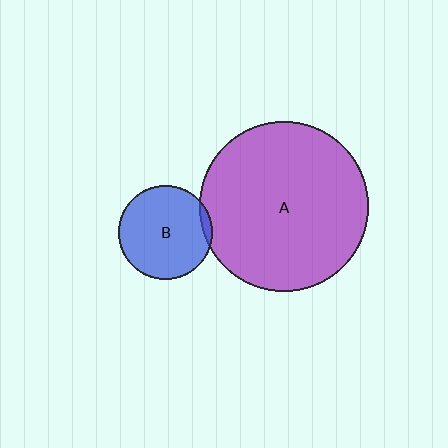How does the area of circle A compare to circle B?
Approximately 3.2 times.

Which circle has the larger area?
Circle A (purple).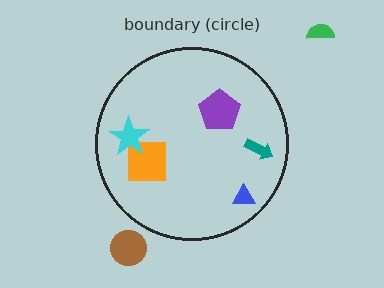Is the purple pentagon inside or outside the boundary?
Inside.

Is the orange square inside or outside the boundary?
Inside.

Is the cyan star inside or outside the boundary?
Inside.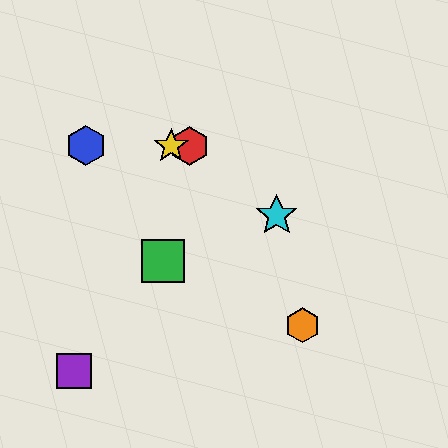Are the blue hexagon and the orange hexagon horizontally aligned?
No, the blue hexagon is at y≈146 and the orange hexagon is at y≈325.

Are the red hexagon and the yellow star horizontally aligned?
Yes, both are at y≈146.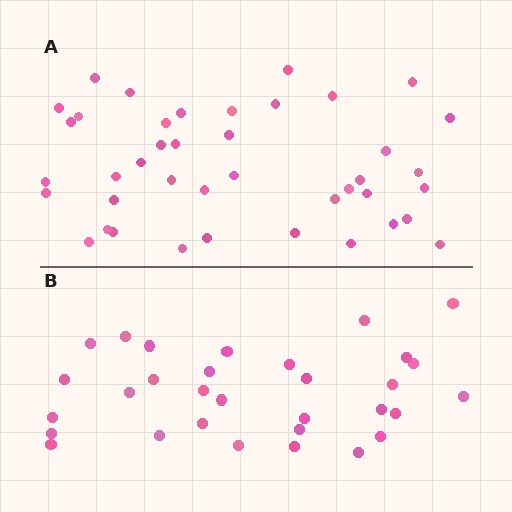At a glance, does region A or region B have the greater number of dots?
Region A (the top region) has more dots.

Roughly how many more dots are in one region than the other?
Region A has roughly 10 or so more dots than region B.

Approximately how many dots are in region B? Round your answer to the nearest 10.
About 30 dots. (The exact count is 31, which rounds to 30.)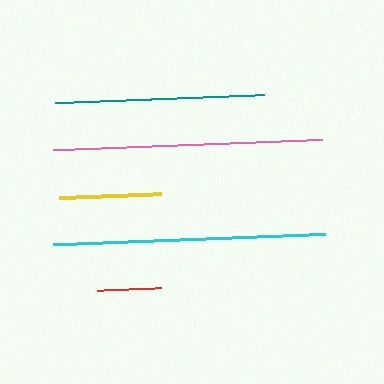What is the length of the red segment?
The red segment is approximately 64 pixels long.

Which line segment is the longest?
The cyan line is the longest at approximately 272 pixels.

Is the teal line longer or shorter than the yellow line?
The teal line is longer than the yellow line.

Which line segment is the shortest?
The red line is the shortest at approximately 64 pixels.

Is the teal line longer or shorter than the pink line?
The pink line is longer than the teal line.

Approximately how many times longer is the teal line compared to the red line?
The teal line is approximately 3.3 times the length of the red line.